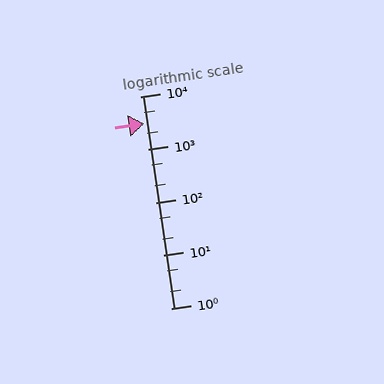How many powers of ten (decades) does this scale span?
The scale spans 4 decades, from 1 to 10000.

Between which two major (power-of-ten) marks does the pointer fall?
The pointer is between 1000 and 10000.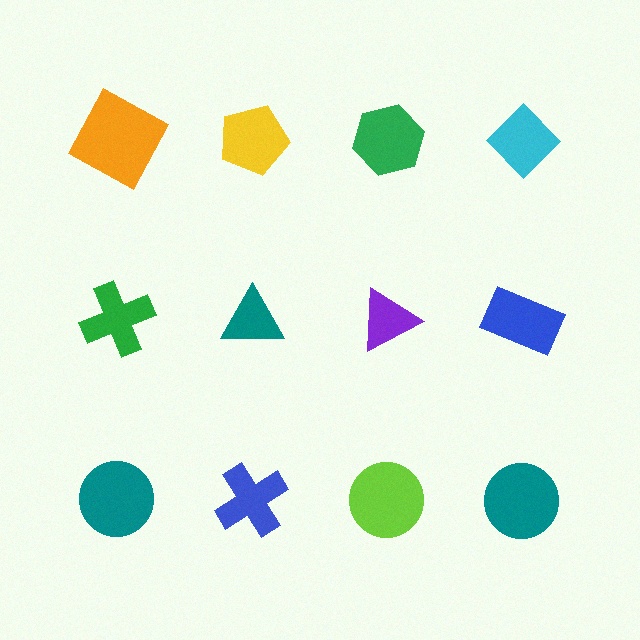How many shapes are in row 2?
4 shapes.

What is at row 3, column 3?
A lime circle.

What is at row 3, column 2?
A blue cross.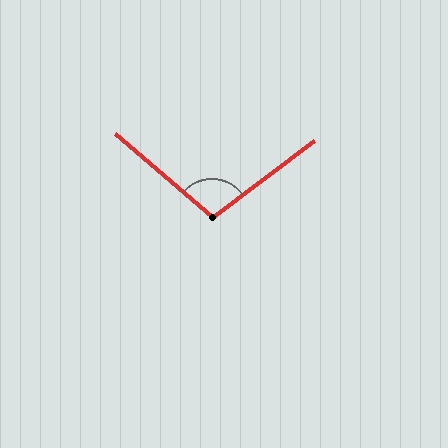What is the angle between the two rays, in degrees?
Approximately 102 degrees.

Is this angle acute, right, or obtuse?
It is obtuse.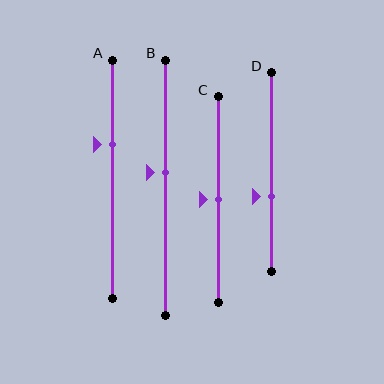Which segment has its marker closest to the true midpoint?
Segment C has its marker closest to the true midpoint.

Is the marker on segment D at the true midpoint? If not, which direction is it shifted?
No, the marker on segment D is shifted downward by about 12% of the segment length.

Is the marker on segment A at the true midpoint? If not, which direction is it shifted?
No, the marker on segment A is shifted upward by about 14% of the segment length.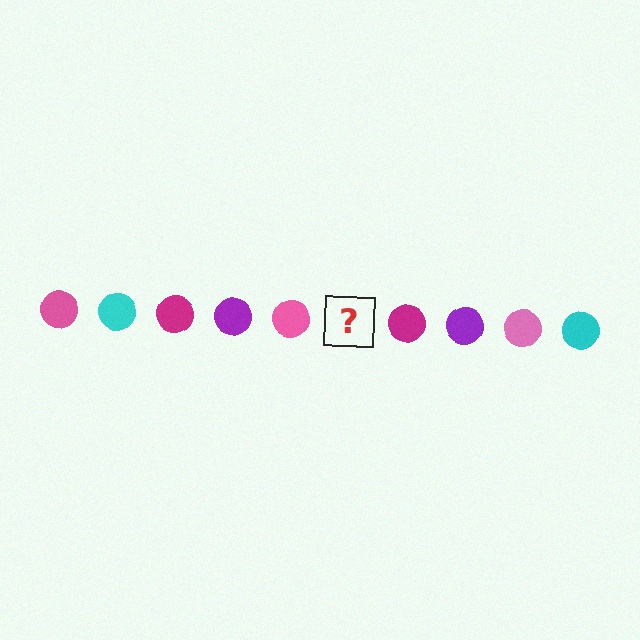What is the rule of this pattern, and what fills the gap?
The rule is that the pattern cycles through pink, cyan, magenta, purple circles. The gap should be filled with a cyan circle.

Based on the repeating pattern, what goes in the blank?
The blank should be a cyan circle.